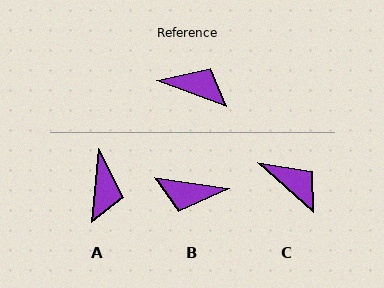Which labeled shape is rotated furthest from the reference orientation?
B, about 168 degrees away.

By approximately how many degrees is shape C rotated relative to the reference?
Approximately 22 degrees clockwise.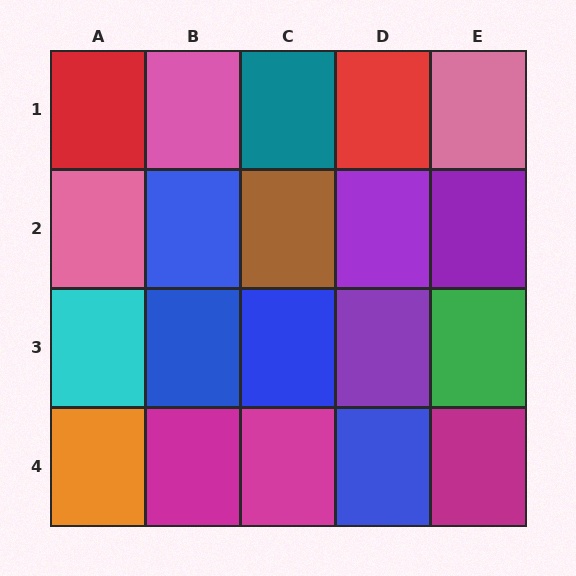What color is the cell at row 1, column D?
Red.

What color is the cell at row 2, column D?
Purple.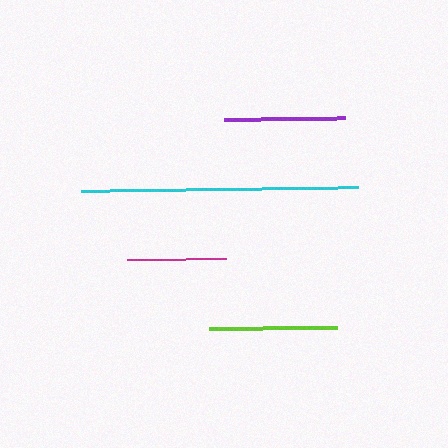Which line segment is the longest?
The cyan line is the longest at approximately 277 pixels.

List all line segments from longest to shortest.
From longest to shortest: cyan, lime, purple, magenta.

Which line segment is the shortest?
The magenta line is the shortest at approximately 99 pixels.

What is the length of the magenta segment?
The magenta segment is approximately 99 pixels long.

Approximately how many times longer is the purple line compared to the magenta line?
The purple line is approximately 1.2 times the length of the magenta line.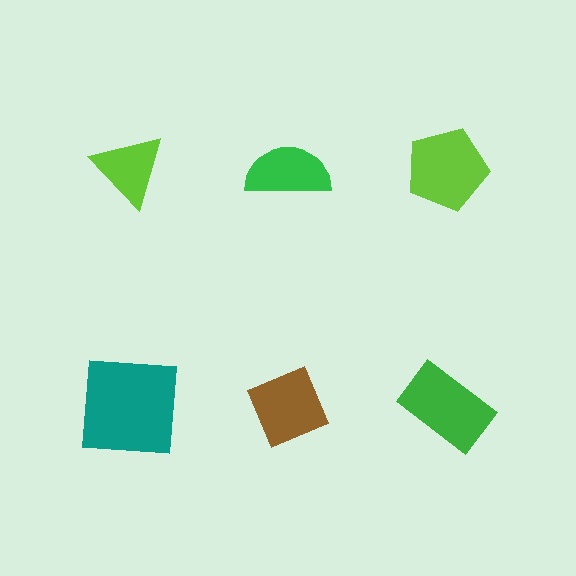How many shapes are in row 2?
3 shapes.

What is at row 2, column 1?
A teal square.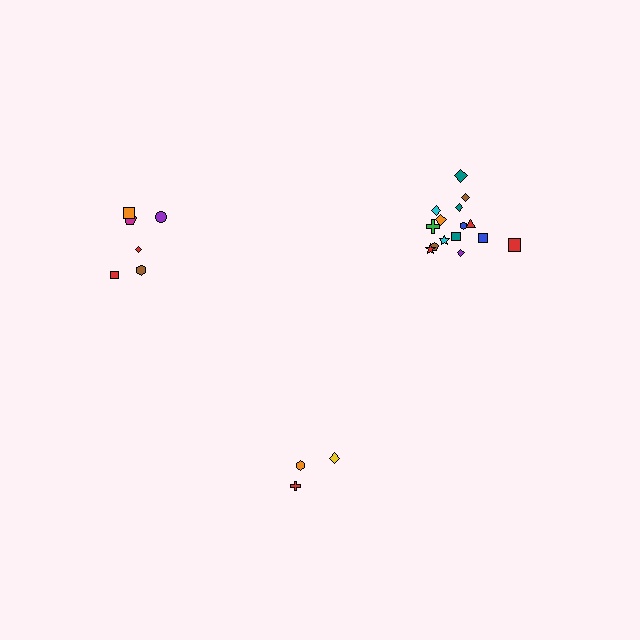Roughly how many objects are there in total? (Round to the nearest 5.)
Roughly 25 objects in total.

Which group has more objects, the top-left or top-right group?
The top-right group.